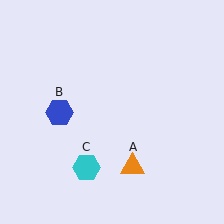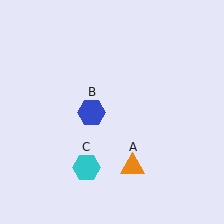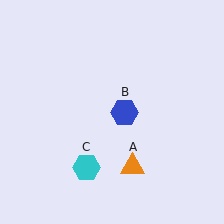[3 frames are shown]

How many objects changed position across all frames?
1 object changed position: blue hexagon (object B).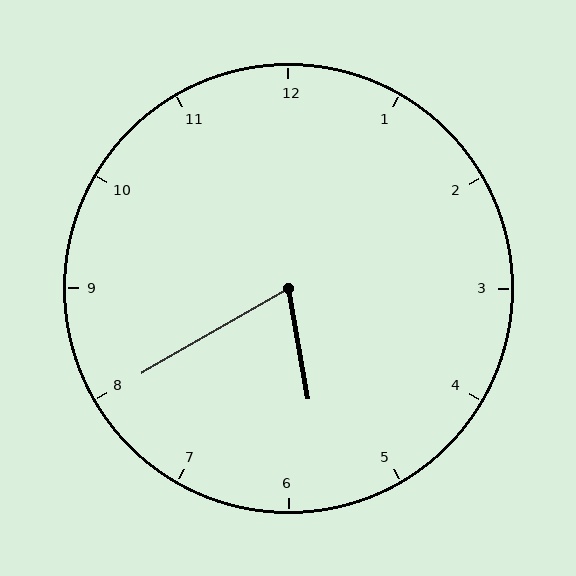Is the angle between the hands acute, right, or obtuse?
It is acute.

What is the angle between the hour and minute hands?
Approximately 70 degrees.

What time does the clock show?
5:40.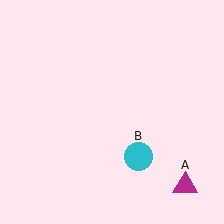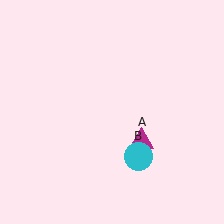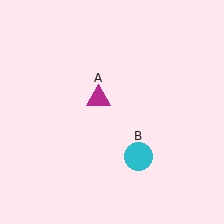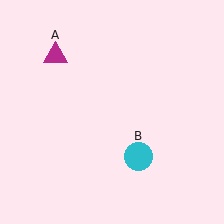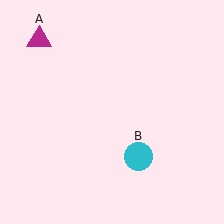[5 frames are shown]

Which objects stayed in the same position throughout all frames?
Cyan circle (object B) remained stationary.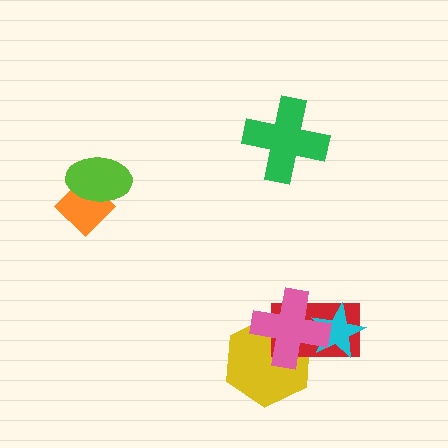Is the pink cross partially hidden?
No, no other shape covers it.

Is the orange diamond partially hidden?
Yes, it is partially covered by another shape.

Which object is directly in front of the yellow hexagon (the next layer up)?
The red rectangle is directly in front of the yellow hexagon.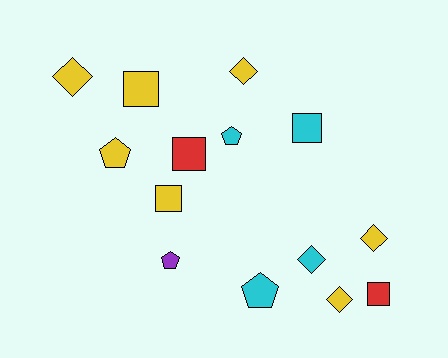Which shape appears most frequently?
Square, with 5 objects.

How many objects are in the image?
There are 14 objects.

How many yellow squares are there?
There are 2 yellow squares.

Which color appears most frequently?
Yellow, with 7 objects.